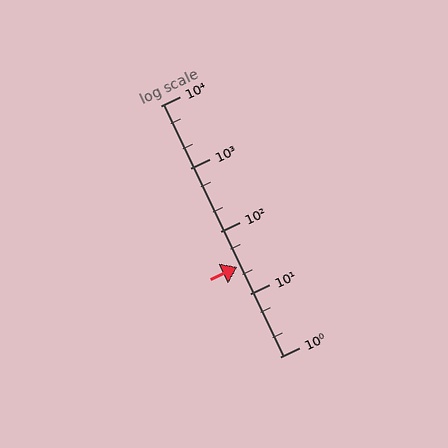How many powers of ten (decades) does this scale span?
The scale spans 4 decades, from 1 to 10000.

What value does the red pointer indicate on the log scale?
The pointer indicates approximately 27.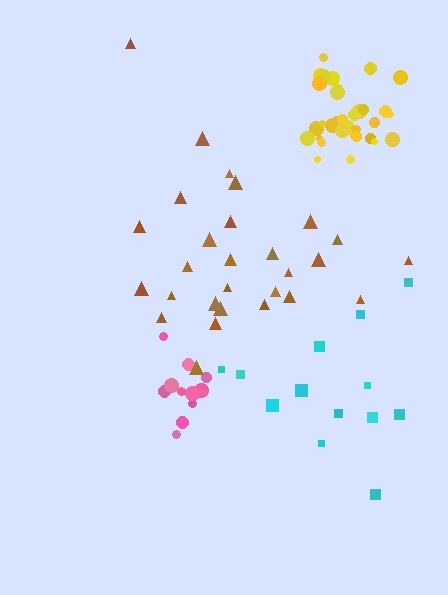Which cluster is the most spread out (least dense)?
Cyan.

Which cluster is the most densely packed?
Yellow.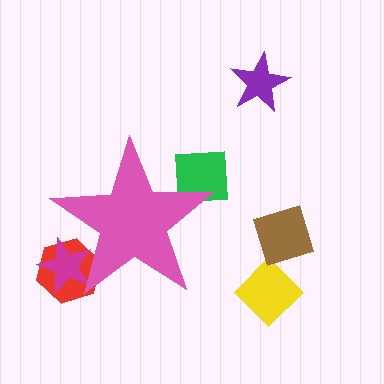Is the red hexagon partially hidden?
Yes, the red hexagon is partially hidden behind the pink star.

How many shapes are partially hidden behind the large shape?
3 shapes are partially hidden.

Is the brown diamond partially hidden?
No, the brown diamond is fully visible.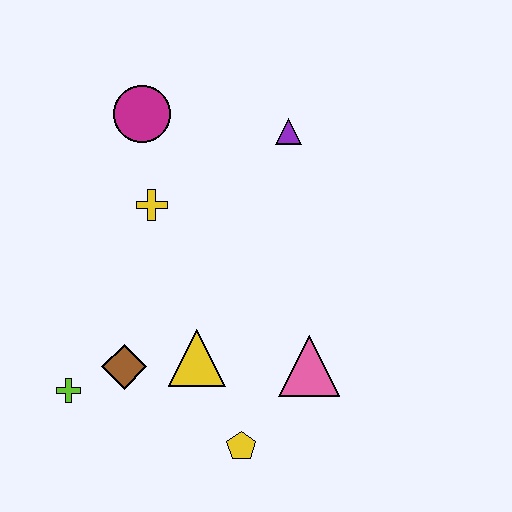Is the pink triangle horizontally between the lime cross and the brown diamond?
No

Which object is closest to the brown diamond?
The lime cross is closest to the brown diamond.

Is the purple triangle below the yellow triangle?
No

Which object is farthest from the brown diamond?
The purple triangle is farthest from the brown diamond.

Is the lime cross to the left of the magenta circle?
Yes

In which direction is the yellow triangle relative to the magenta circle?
The yellow triangle is below the magenta circle.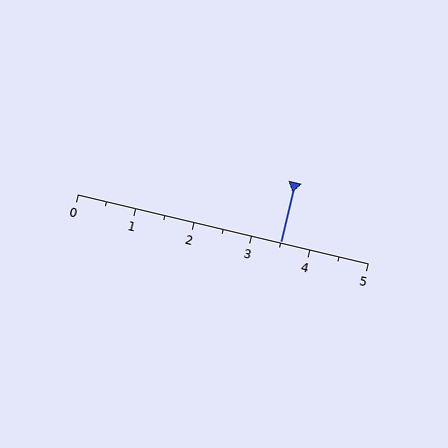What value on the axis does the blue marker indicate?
The marker indicates approximately 3.5.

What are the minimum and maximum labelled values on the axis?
The axis runs from 0 to 5.